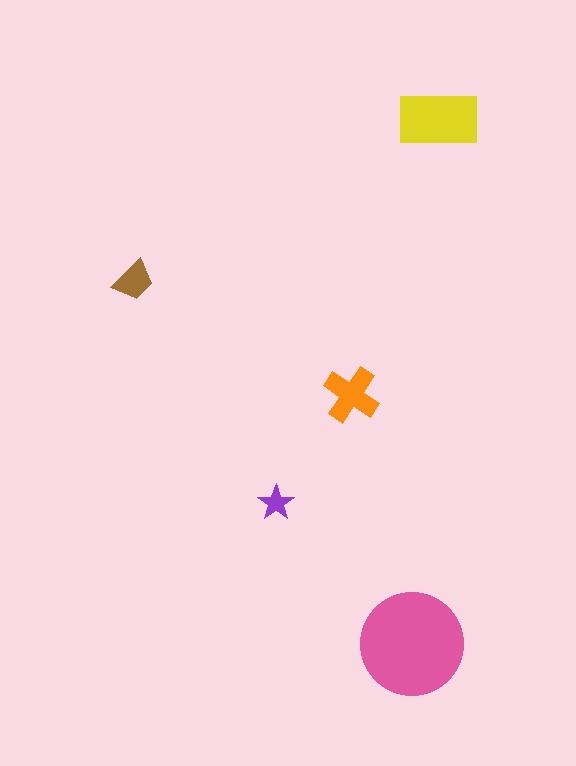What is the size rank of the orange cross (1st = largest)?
3rd.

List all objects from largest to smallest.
The pink circle, the yellow rectangle, the orange cross, the brown trapezoid, the purple star.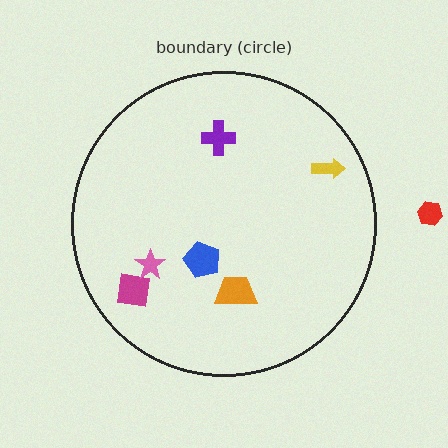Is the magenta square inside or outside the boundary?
Inside.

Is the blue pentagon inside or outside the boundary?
Inside.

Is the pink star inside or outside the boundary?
Inside.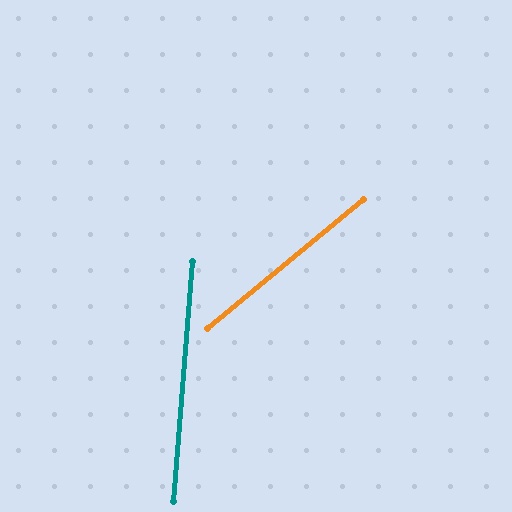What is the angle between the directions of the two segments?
Approximately 46 degrees.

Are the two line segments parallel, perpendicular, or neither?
Neither parallel nor perpendicular — they differ by about 46°.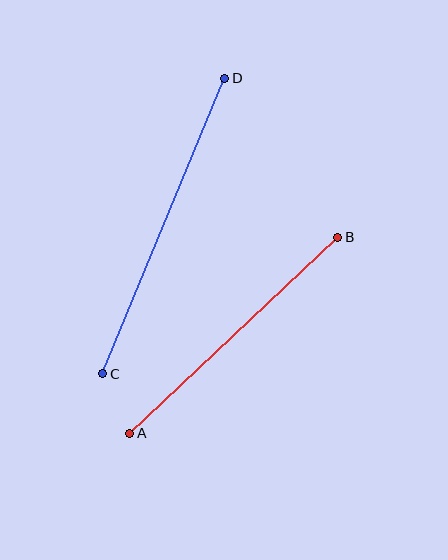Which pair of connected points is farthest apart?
Points C and D are farthest apart.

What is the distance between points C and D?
The distance is approximately 320 pixels.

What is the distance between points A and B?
The distance is approximately 286 pixels.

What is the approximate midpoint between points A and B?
The midpoint is at approximately (234, 335) pixels.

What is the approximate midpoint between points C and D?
The midpoint is at approximately (164, 226) pixels.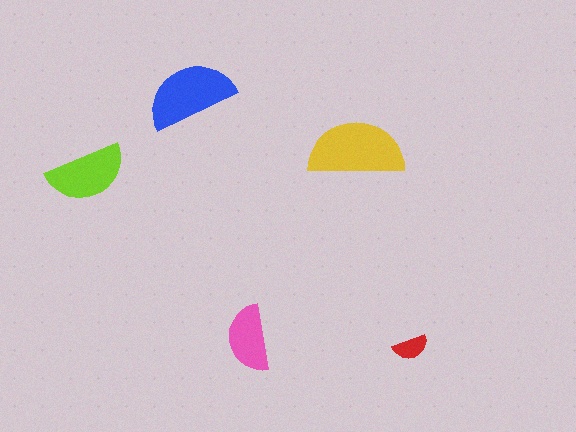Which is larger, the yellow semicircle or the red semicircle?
The yellow one.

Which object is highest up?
The blue semicircle is topmost.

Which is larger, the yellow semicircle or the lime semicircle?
The yellow one.